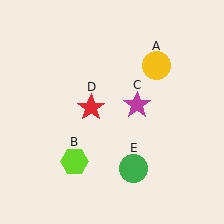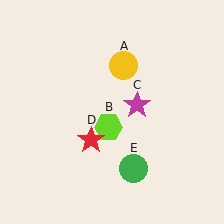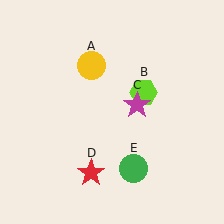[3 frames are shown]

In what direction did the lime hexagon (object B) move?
The lime hexagon (object B) moved up and to the right.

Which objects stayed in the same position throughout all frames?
Magenta star (object C) and green circle (object E) remained stationary.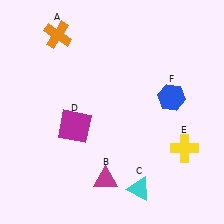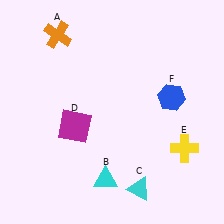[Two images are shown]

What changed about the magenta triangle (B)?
In Image 1, B is magenta. In Image 2, it changed to cyan.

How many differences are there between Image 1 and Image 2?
There is 1 difference between the two images.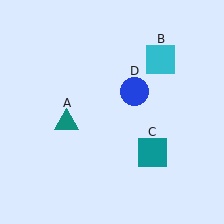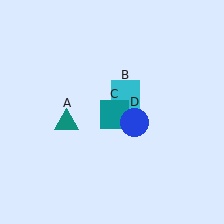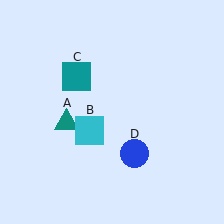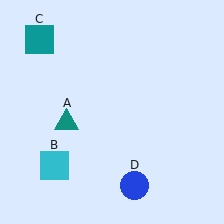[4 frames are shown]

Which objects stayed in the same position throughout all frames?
Teal triangle (object A) remained stationary.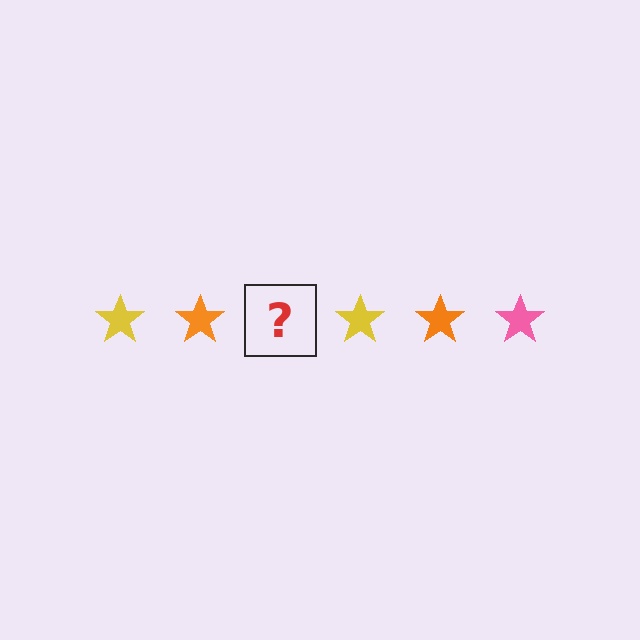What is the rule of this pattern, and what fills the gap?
The rule is that the pattern cycles through yellow, orange, pink stars. The gap should be filled with a pink star.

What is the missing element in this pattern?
The missing element is a pink star.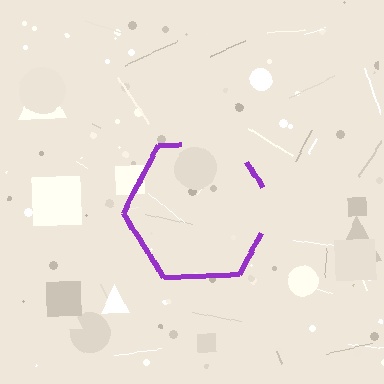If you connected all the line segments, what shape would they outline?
They would outline a hexagon.